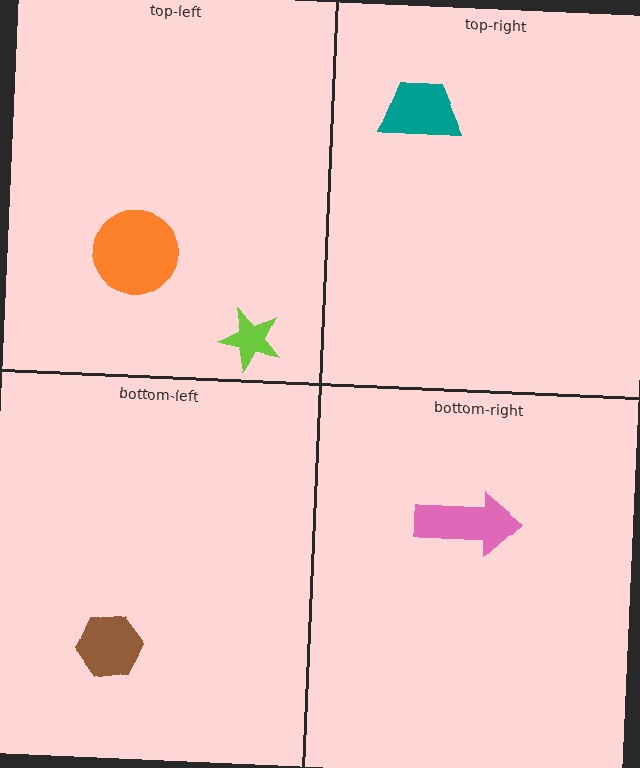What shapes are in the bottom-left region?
The brown hexagon.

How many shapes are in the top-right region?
1.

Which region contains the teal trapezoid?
The top-right region.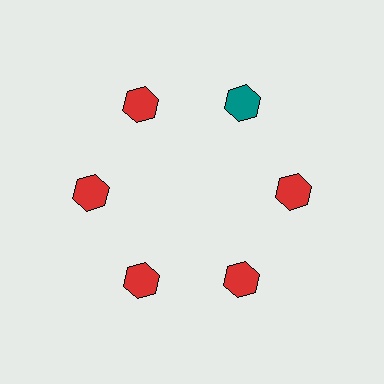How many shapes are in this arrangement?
There are 6 shapes arranged in a ring pattern.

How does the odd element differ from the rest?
It has a different color: teal instead of red.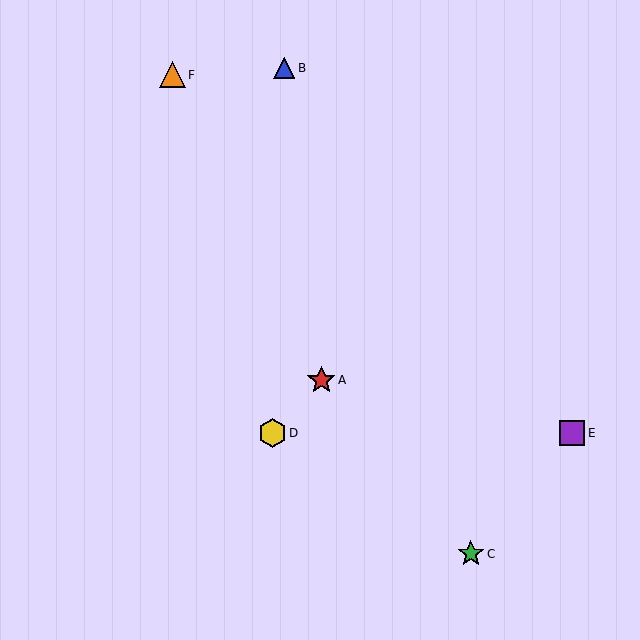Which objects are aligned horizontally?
Objects D, E are aligned horizontally.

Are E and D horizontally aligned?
Yes, both are at y≈433.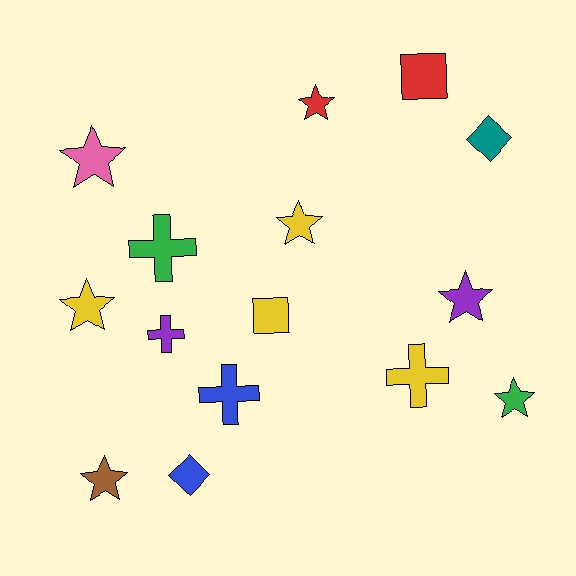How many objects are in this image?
There are 15 objects.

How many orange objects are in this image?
There are no orange objects.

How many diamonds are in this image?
There are 2 diamonds.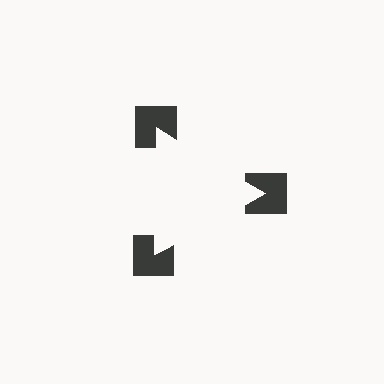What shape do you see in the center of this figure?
An illusory triangle — its edges are inferred from the aligned wedge cuts in the notched squares, not physically drawn.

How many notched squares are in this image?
There are 3 — one at each vertex of the illusory triangle.